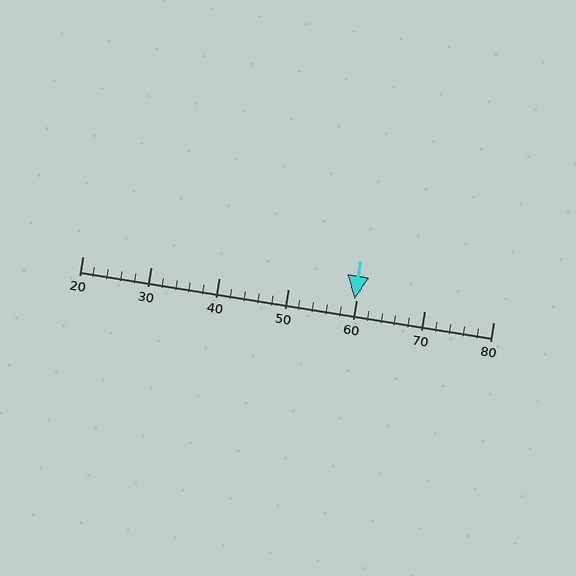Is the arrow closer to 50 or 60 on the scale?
The arrow is closer to 60.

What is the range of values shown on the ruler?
The ruler shows values from 20 to 80.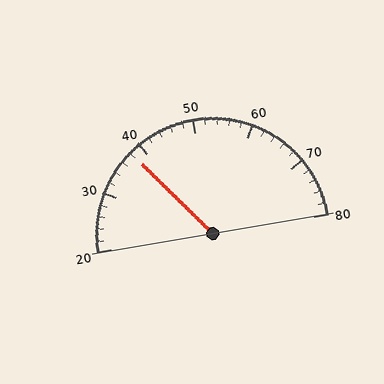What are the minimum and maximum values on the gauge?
The gauge ranges from 20 to 80.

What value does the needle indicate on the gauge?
The needle indicates approximately 38.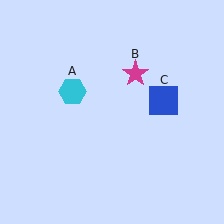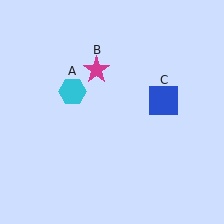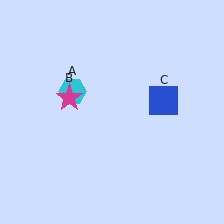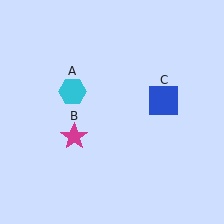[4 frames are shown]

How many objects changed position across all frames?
1 object changed position: magenta star (object B).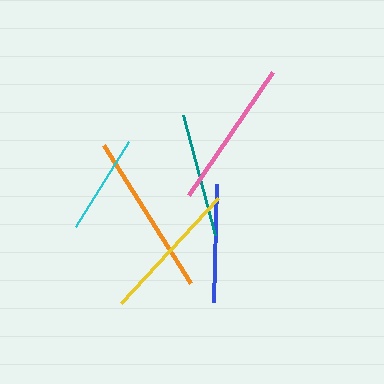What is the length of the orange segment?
The orange segment is approximately 163 pixels long.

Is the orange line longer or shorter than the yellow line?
The orange line is longer than the yellow line.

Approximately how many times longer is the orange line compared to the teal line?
The orange line is approximately 1.3 times the length of the teal line.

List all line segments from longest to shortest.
From longest to shortest: orange, pink, yellow, teal, blue, cyan.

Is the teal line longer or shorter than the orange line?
The orange line is longer than the teal line.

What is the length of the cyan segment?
The cyan segment is approximately 100 pixels long.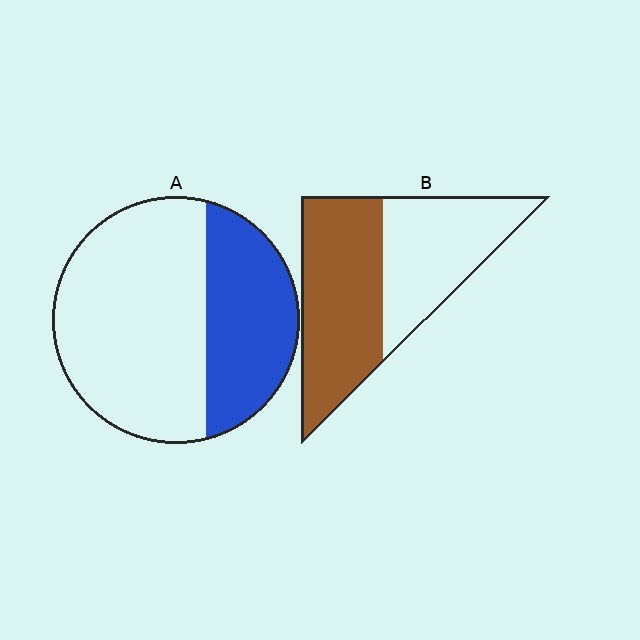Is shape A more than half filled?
No.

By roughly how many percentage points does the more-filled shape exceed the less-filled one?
By roughly 20 percentage points (B over A).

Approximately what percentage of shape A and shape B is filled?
A is approximately 35% and B is approximately 55%.